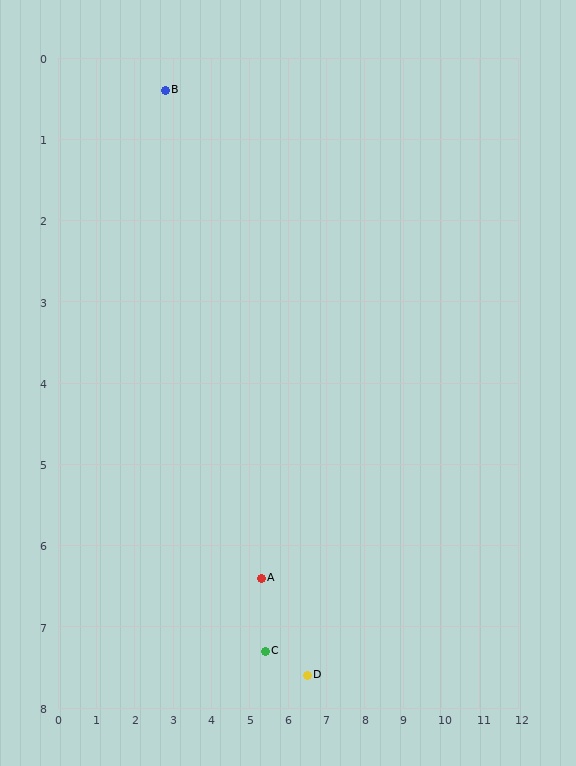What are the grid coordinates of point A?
Point A is at approximately (5.3, 6.4).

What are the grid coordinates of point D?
Point D is at approximately (6.5, 7.6).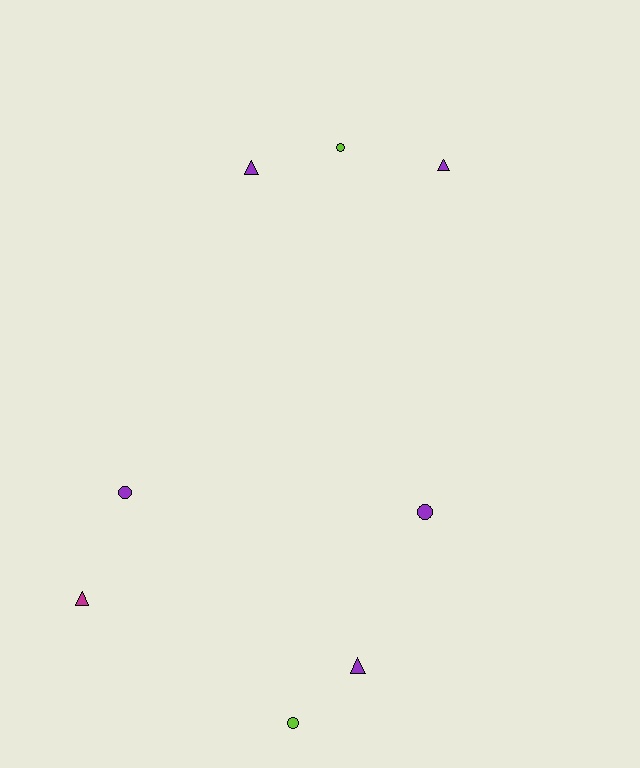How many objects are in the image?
There are 8 objects.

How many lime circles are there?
There are 2 lime circles.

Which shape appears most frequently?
Triangle, with 4 objects.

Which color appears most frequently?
Purple, with 5 objects.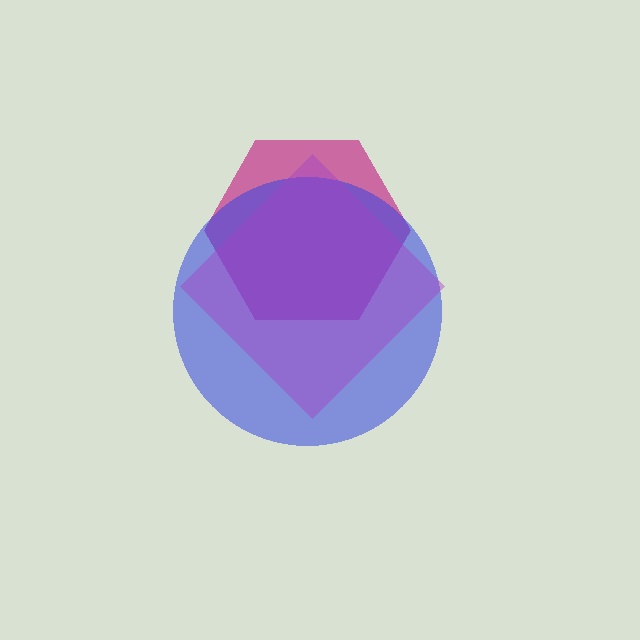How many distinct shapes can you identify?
There are 3 distinct shapes: a magenta hexagon, a blue circle, a purple diamond.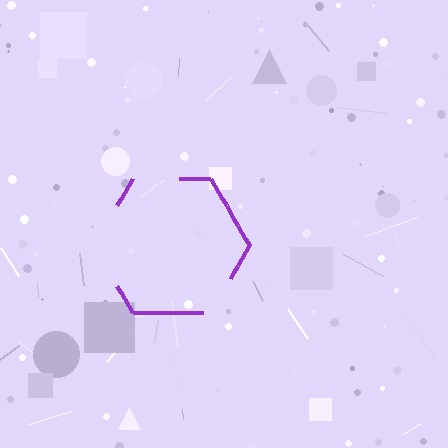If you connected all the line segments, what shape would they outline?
They would outline a hexagon.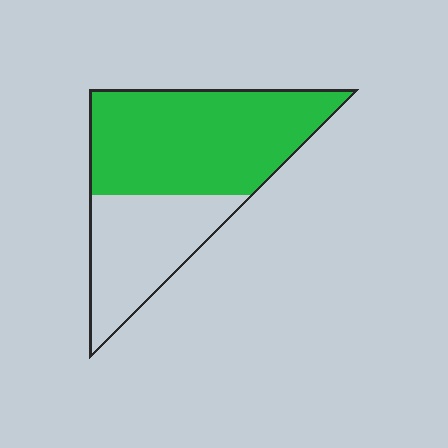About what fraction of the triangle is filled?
About five eighths (5/8).